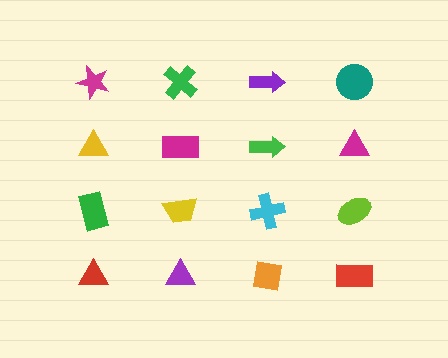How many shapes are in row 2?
4 shapes.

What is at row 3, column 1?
A green rectangle.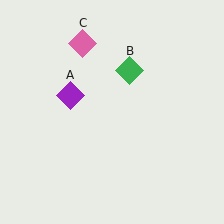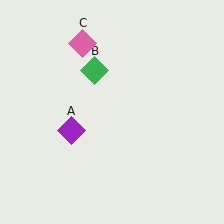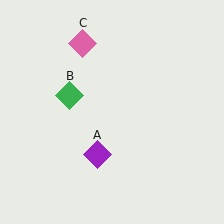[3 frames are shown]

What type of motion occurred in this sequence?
The purple diamond (object A), green diamond (object B) rotated counterclockwise around the center of the scene.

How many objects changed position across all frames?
2 objects changed position: purple diamond (object A), green diamond (object B).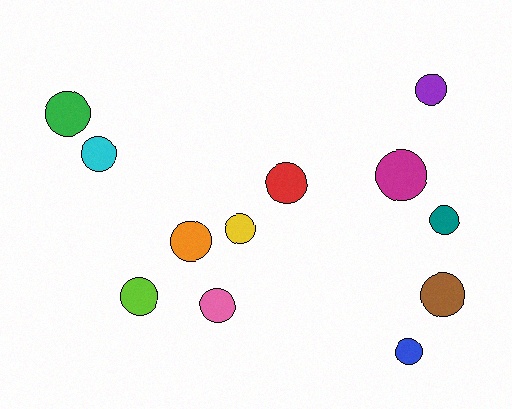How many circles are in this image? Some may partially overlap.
There are 12 circles.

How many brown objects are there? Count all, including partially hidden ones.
There is 1 brown object.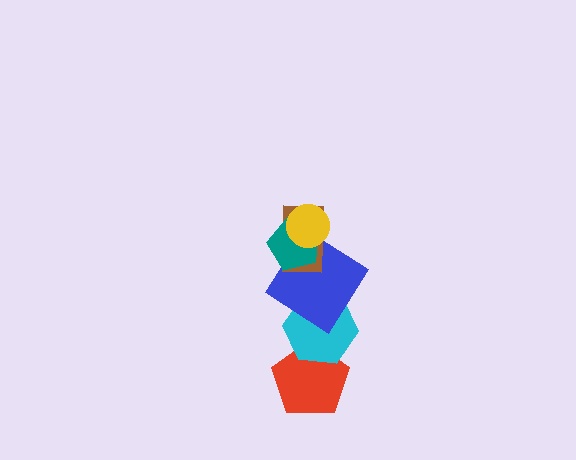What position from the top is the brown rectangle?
The brown rectangle is 3rd from the top.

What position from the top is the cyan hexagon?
The cyan hexagon is 5th from the top.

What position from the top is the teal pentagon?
The teal pentagon is 2nd from the top.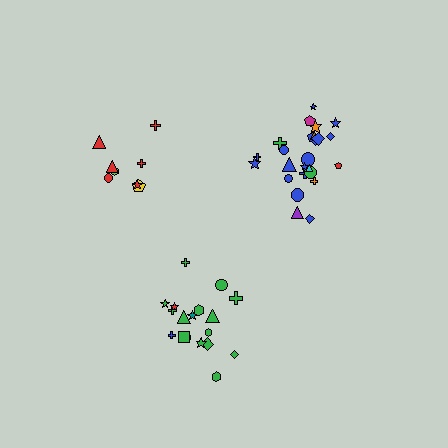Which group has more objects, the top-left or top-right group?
The top-right group.